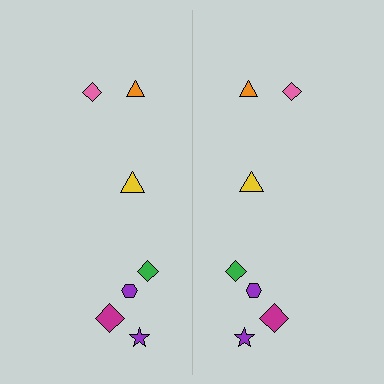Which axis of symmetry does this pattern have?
The pattern has a vertical axis of symmetry running through the center of the image.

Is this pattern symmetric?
Yes, this pattern has bilateral (reflection) symmetry.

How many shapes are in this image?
There are 14 shapes in this image.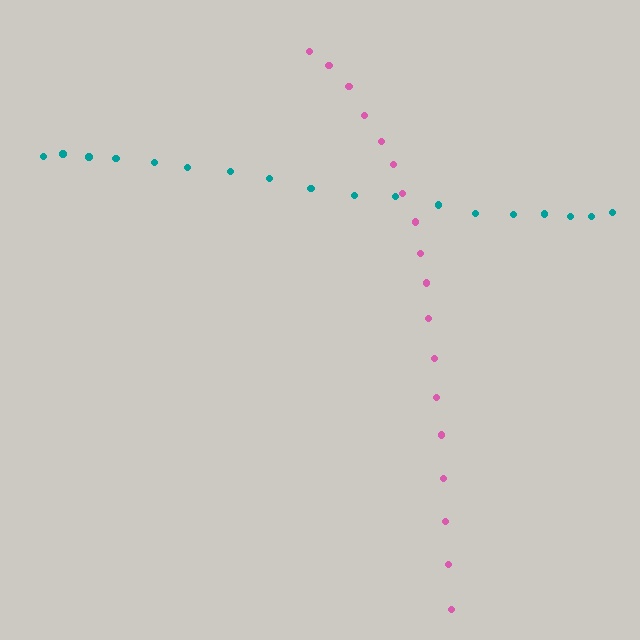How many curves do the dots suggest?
There are 2 distinct paths.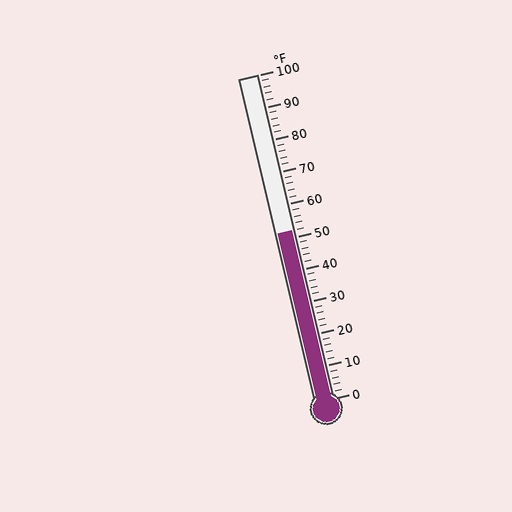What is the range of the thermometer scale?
The thermometer scale ranges from 0°F to 100°F.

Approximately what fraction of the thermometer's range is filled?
The thermometer is filled to approximately 50% of its range.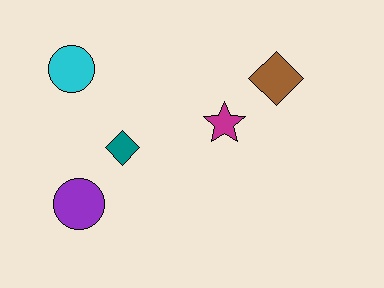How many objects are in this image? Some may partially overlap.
There are 5 objects.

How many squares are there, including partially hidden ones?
There are no squares.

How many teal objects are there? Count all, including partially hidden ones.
There is 1 teal object.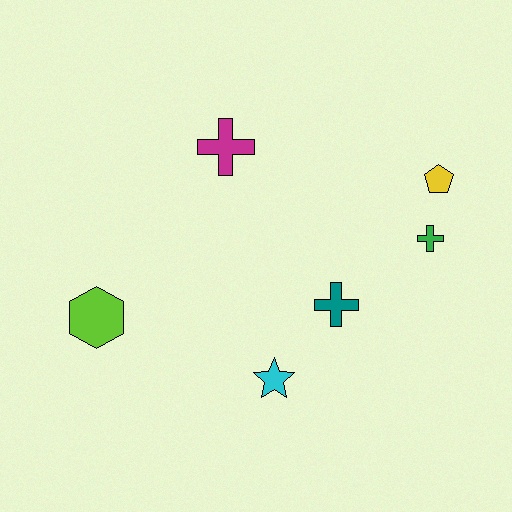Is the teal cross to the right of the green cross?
No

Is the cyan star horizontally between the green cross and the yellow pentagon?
No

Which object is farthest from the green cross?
The lime hexagon is farthest from the green cross.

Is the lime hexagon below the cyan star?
No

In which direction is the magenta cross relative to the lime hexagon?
The magenta cross is above the lime hexagon.